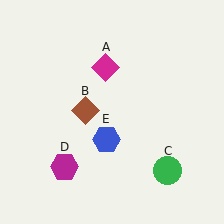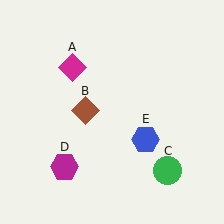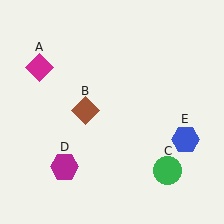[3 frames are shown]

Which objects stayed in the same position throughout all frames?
Brown diamond (object B) and green circle (object C) and magenta hexagon (object D) remained stationary.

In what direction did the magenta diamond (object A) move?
The magenta diamond (object A) moved left.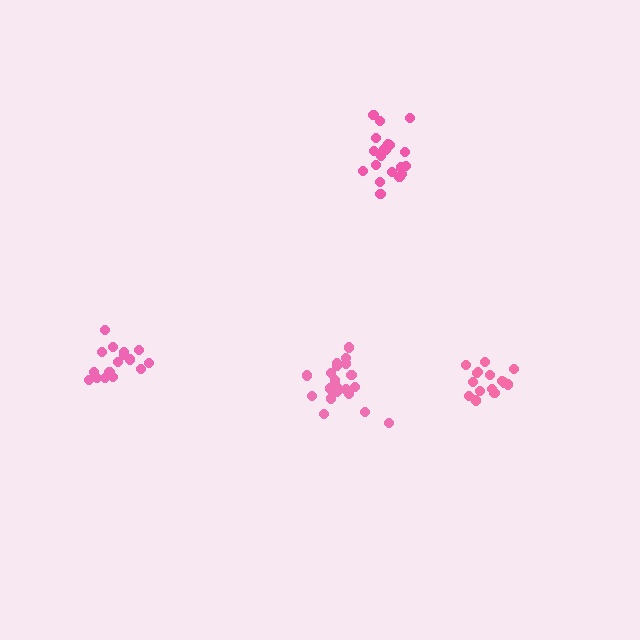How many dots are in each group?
Group 1: 16 dots, Group 2: 20 dots, Group 3: 20 dots, Group 4: 15 dots (71 total).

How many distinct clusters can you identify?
There are 4 distinct clusters.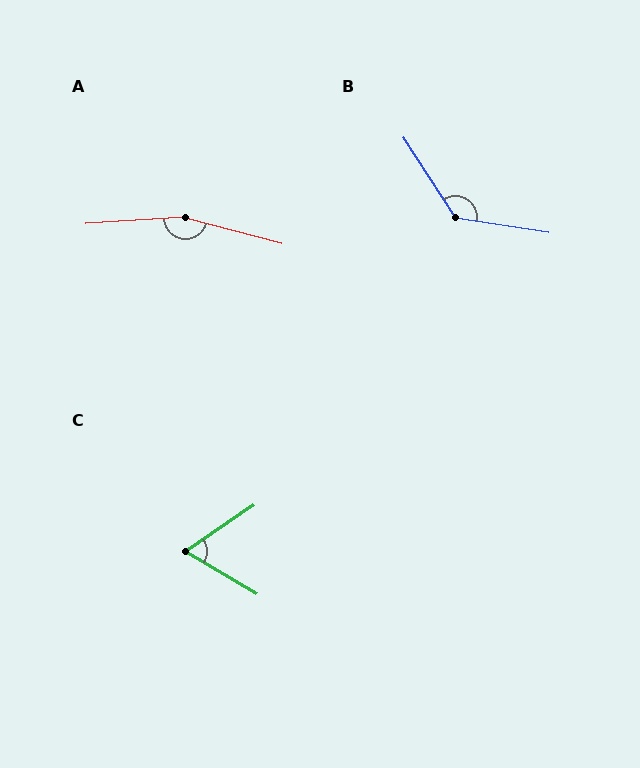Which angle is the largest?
A, at approximately 161 degrees.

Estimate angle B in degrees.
Approximately 132 degrees.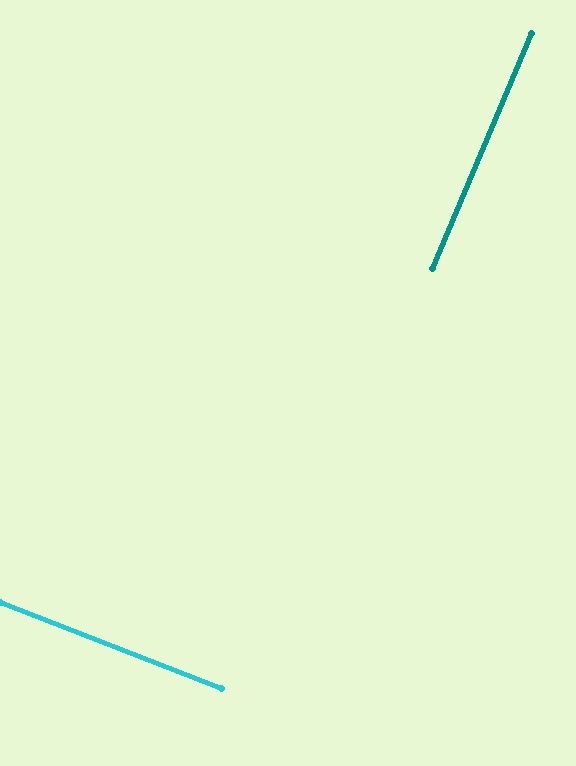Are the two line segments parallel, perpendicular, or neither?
Perpendicular — they meet at approximately 88°.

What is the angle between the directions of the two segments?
Approximately 88 degrees.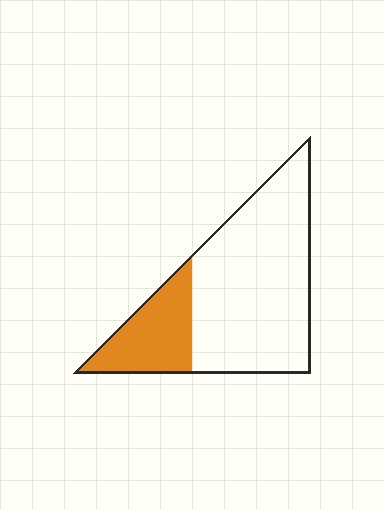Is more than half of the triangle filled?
No.